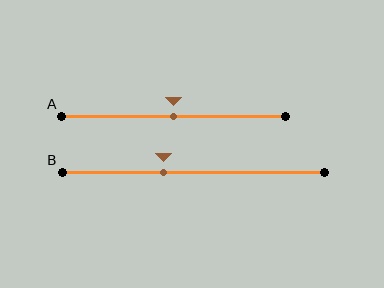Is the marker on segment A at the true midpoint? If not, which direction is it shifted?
Yes, the marker on segment A is at the true midpoint.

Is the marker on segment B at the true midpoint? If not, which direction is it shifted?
No, the marker on segment B is shifted to the left by about 11% of the segment length.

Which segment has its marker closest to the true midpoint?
Segment A has its marker closest to the true midpoint.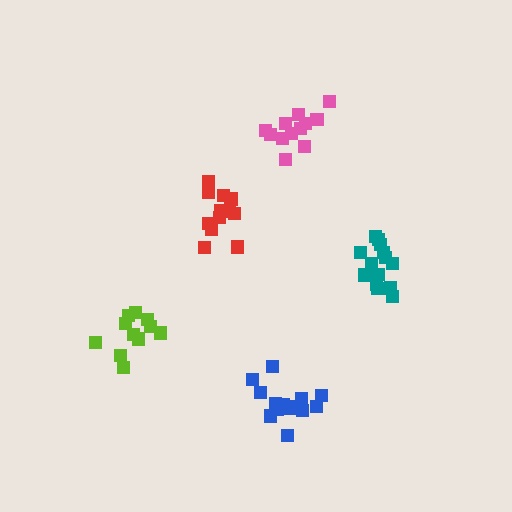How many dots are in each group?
Group 1: 12 dots, Group 2: 14 dots, Group 3: 14 dots, Group 4: 11 dots, Group 5: 12 dots (63 total).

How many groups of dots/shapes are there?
There are 5 groups.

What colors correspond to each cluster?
The clusters are colored: pink, blue, teal, lime, red.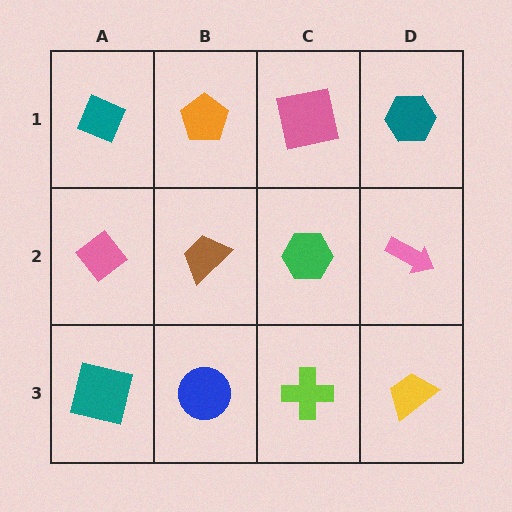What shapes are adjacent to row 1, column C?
A green hexagon (row 2, column C), an orange pentagon (row 1, column B), a teal hexagon (row 1, column D).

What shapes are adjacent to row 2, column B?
An orange pentagon (row 1, column B), a blue circle (row 3, column B), a pink diamond (row 2, column A), a green hexagon (row 2, column C).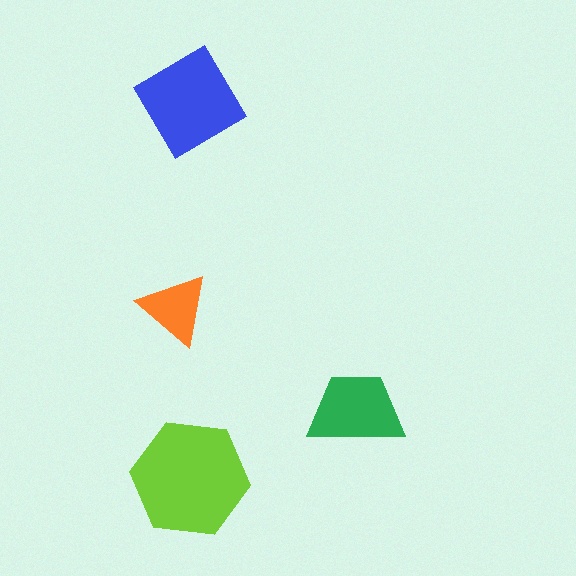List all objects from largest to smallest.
The lime hexagon, the blue diamond, the green trapezoid, the orange triangle.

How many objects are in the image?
There are 4 objects in the image.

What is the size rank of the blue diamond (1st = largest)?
2nd.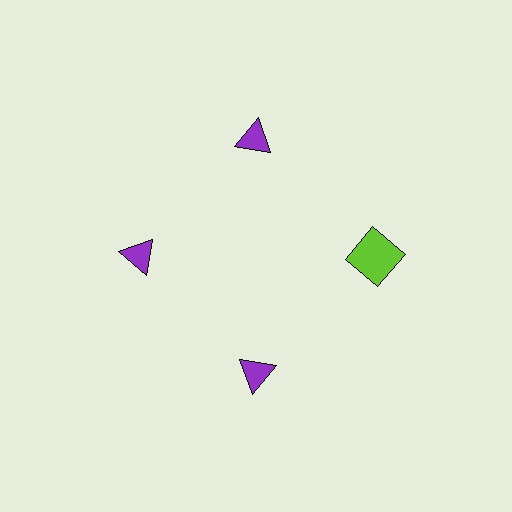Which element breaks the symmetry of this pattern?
The lime square at roughly the 3 o'clock position breaks the symmetry. All other shapes are purple triangles.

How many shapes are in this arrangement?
There are 4 shapes arranged in a ring pattern.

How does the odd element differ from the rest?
It differs in both color (lime instead of purple) and shape (square instead of triangle).